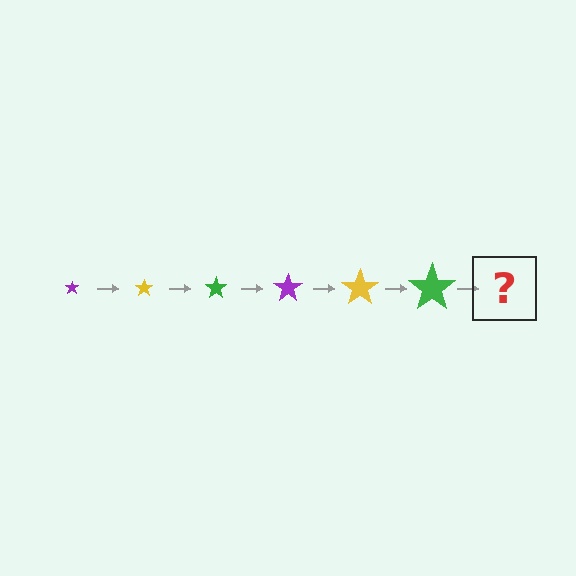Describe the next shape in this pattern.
It should be a purple star, larger than the previous one.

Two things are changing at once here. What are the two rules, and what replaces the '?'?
The two rules are that the star grows larger each step and the color cycles through purple, yellow, and green. The '?' should be a purple star, larger than the previous one.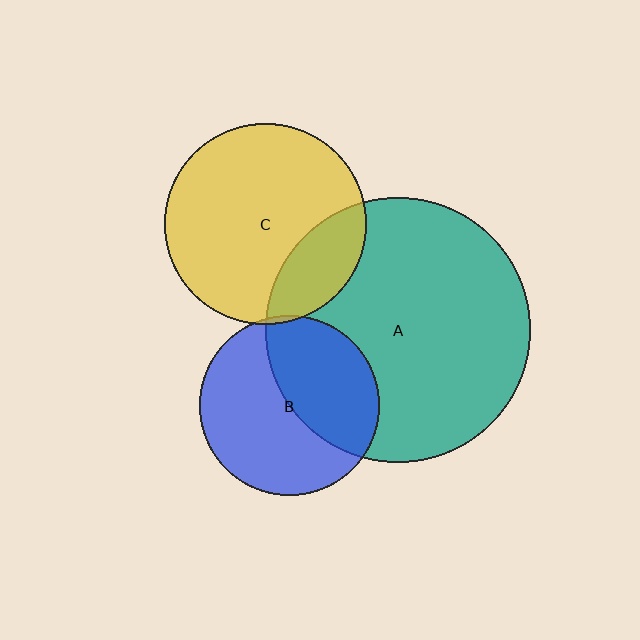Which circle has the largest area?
Circle A (teal).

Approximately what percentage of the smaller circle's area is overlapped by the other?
Approximately 5%.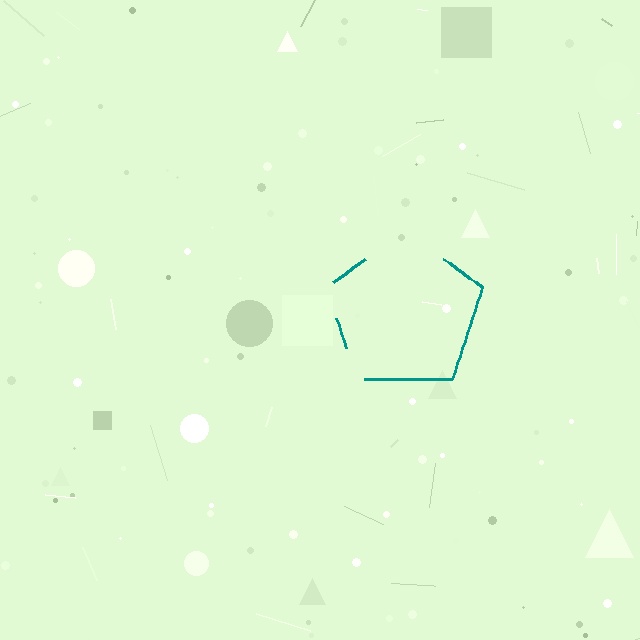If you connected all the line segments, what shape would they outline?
They would outline a pentagon.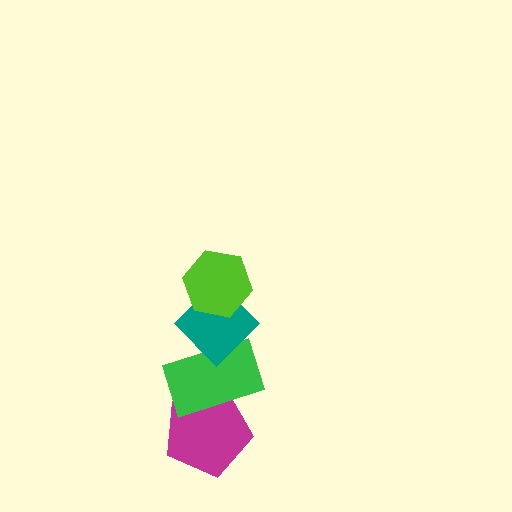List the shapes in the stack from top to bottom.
From top to bottom: the lime hexagon, the teal diamond, the green rectangle, the magenta pentagon.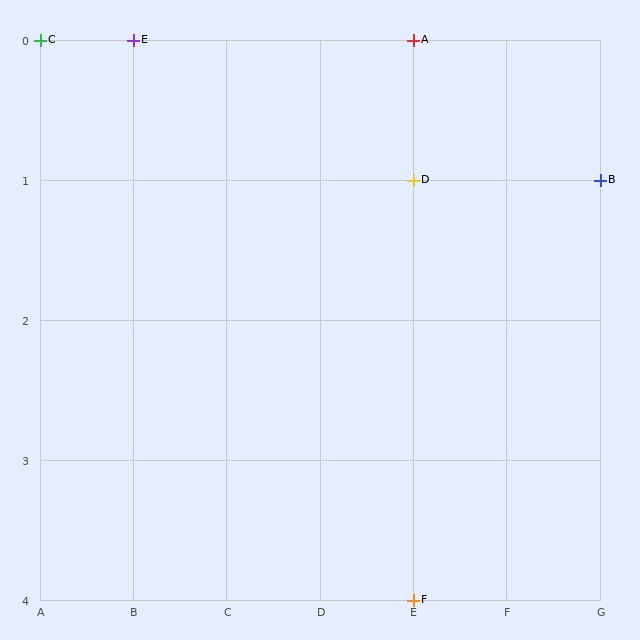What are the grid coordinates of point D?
Point D is at grid coordinates (E, 1).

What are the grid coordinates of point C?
Point C is at grid coordinates (A, 0).